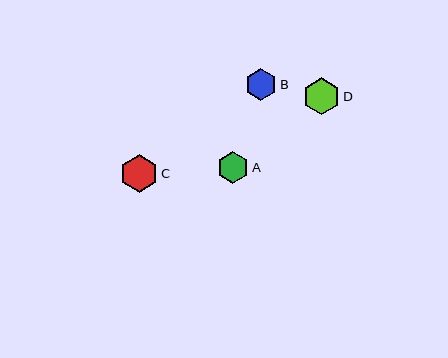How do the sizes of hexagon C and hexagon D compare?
Hexagon C and hexagon D are approximately the same size.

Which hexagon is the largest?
Hexagon C is the largest with a size of approximately 37 pixels.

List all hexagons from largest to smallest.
From largest to smallest: C, D, B, A.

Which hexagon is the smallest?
Hexagon A is the smallest with a size of approximately 32 pixels.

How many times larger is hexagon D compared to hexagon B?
Hexagon D is approximately 1.2 times the size of hexagon B.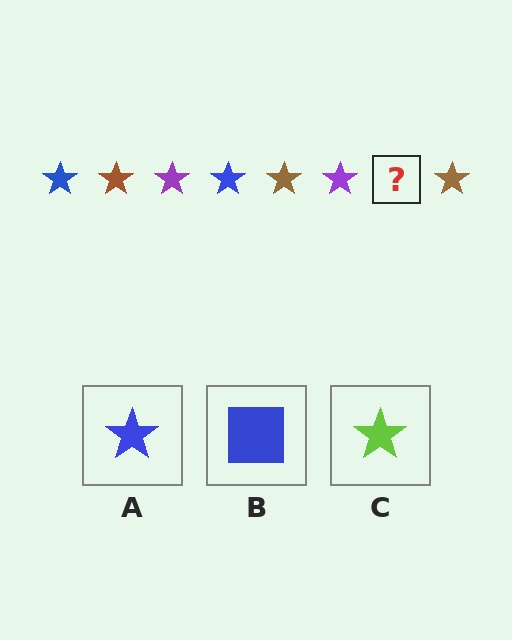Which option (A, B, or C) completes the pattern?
A.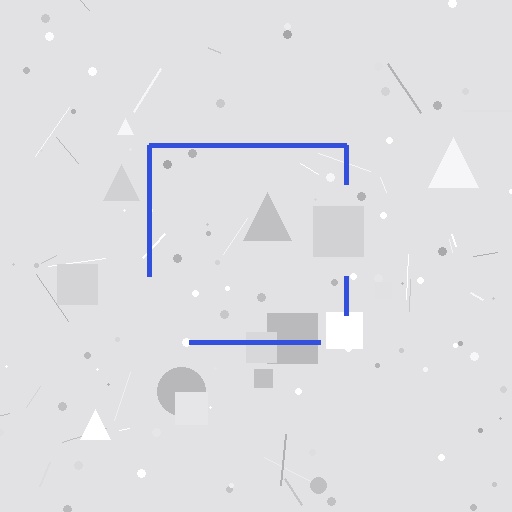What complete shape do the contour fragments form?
The contour fragments form a square.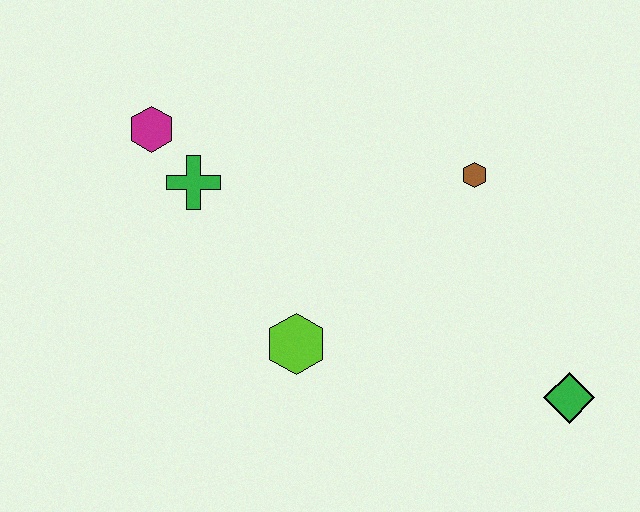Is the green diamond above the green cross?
No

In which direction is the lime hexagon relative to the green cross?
The lime hexagon is below the green cross.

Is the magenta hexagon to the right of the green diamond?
No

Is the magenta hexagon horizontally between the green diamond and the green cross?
No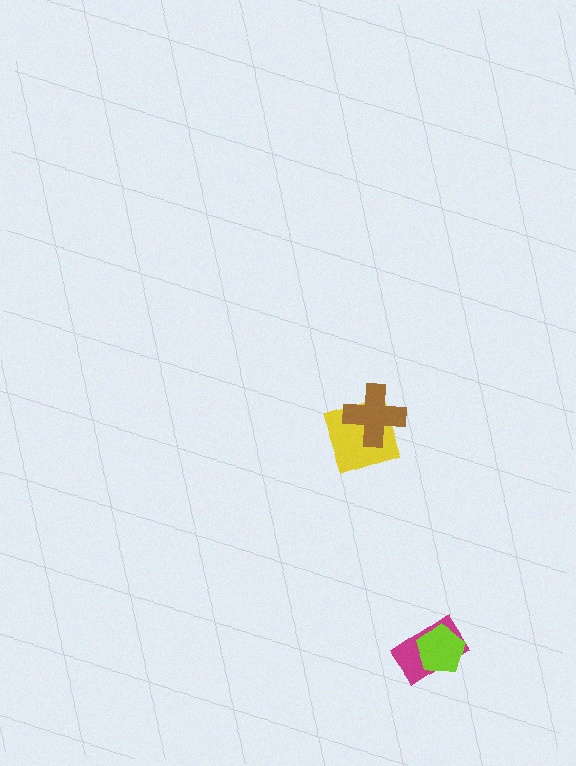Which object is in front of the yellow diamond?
The brown cross is in front of the yellow diamond.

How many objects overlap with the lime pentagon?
1 object overlaps with the lime pentagon.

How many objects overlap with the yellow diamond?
1 object overlaps with the yellow diamond.